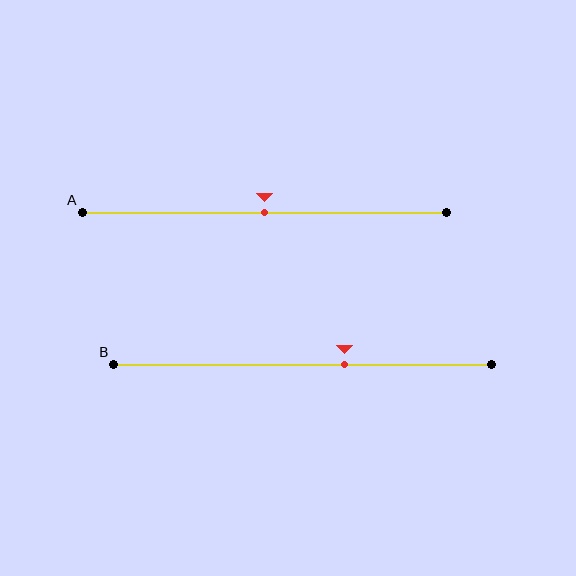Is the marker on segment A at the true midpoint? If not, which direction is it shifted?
Yes, the marker on segment A is at the true midpoint.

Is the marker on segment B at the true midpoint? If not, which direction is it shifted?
No, the marker on segment B is shifted to the right by about 11% of the segment length.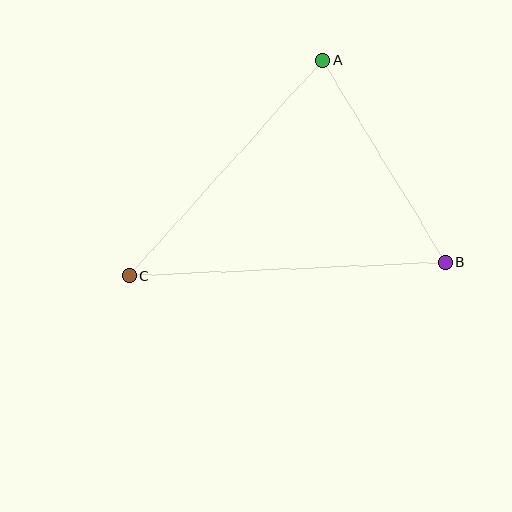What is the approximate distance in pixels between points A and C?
The distance between A and C is approximately 290 pixels.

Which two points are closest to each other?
Points A and B are closest to each other.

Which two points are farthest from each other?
Points B and C are farthest from each other.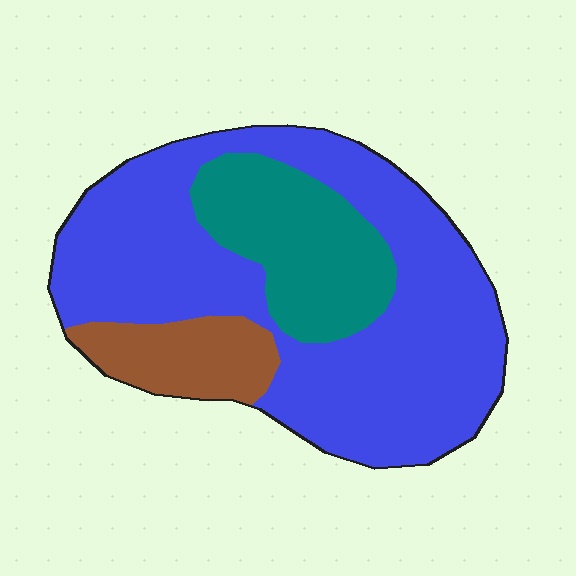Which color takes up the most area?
Blue, at roughly 65%.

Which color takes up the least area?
Brown, at roughly 10%.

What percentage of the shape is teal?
Teal takes up about one fifth (1/5) of the shape.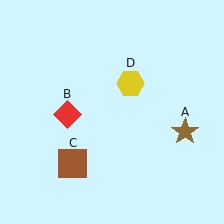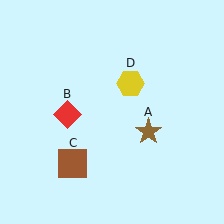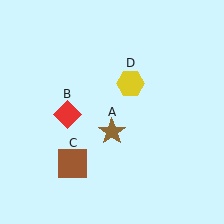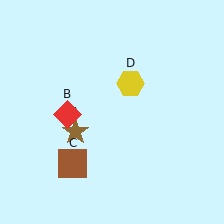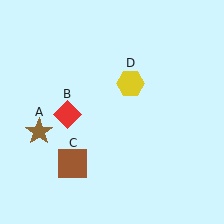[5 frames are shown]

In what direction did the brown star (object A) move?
The brown star (object A) moved left.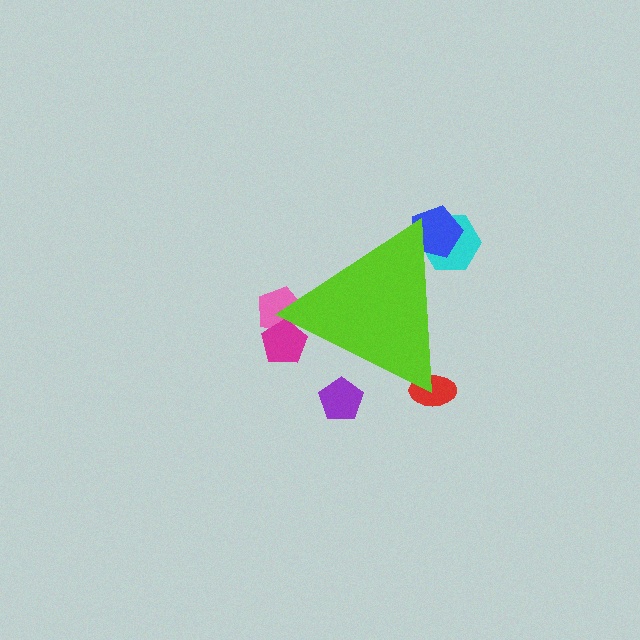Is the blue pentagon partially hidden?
Yes, the blue pentagon is partially hidden behind the lime triangle.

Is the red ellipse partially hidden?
Yes, the red ellipse is partially hidden behind the lime triangle.